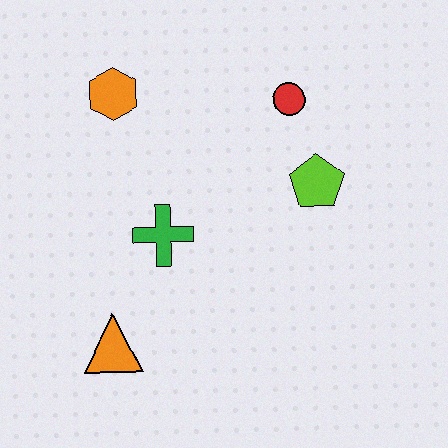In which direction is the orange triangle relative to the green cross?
The orange triangle is below the green cross.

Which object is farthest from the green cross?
The red circle is farthest from the green cross.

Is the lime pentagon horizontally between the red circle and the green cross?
No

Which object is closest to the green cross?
The orange triangle is closest to the green cross.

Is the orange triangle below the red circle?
Yes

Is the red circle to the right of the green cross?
Yes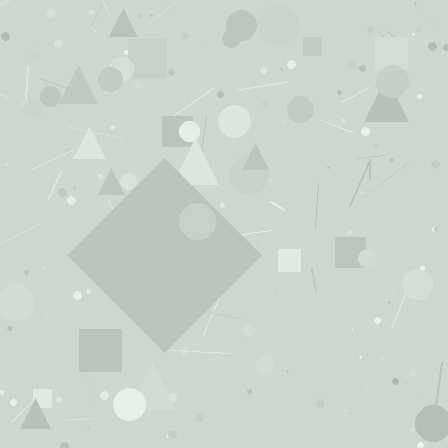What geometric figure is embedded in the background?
A diamond is embedded in the background.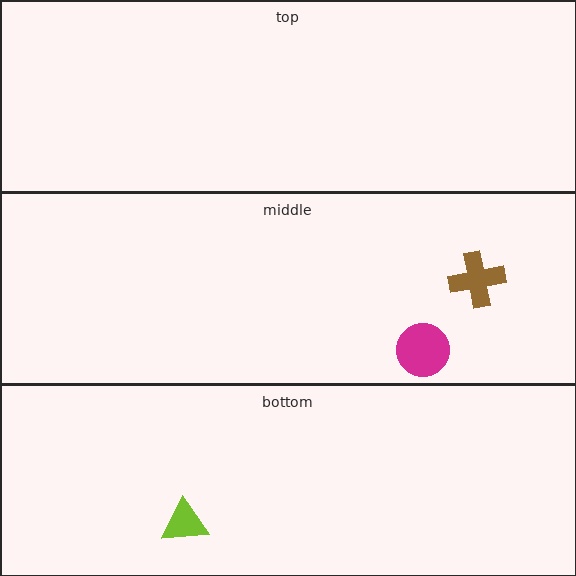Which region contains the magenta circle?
The middle region.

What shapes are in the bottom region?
The lime triangle.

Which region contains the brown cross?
The middle region.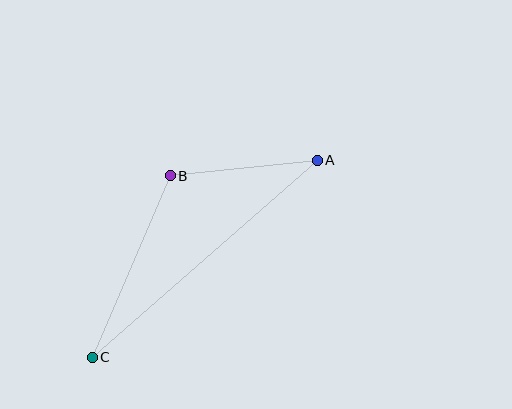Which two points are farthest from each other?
Points A and C are farthest from each other.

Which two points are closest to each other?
Points A and B are closest to each other.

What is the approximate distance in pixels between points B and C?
The distance between B and C is approximately 198 pixels.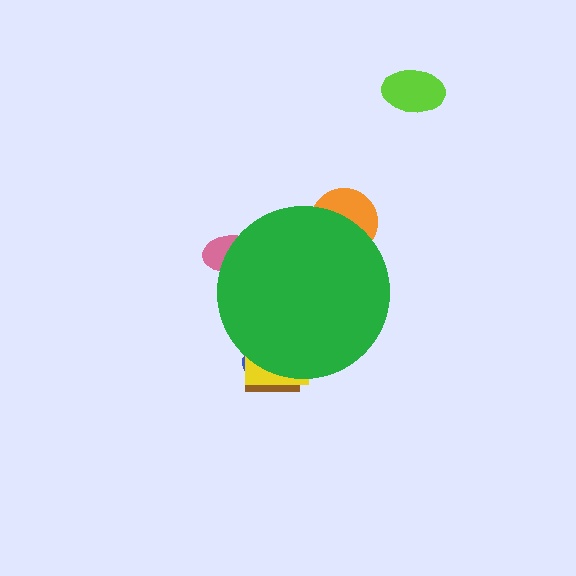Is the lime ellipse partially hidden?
No, the lime ellipse is fully visible.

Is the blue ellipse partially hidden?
Yes, the blue ellipse is partially hidden behind the green circle.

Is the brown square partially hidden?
Yes, the brown square is partially hidden behind the green circle.